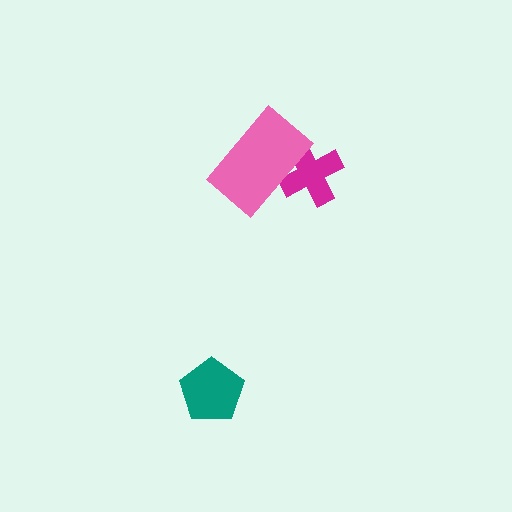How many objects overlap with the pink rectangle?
1 object overlaps with the pink rectangle.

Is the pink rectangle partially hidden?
No, no other shape covers it.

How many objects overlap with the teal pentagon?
0 objects overlap with the teal pentagon.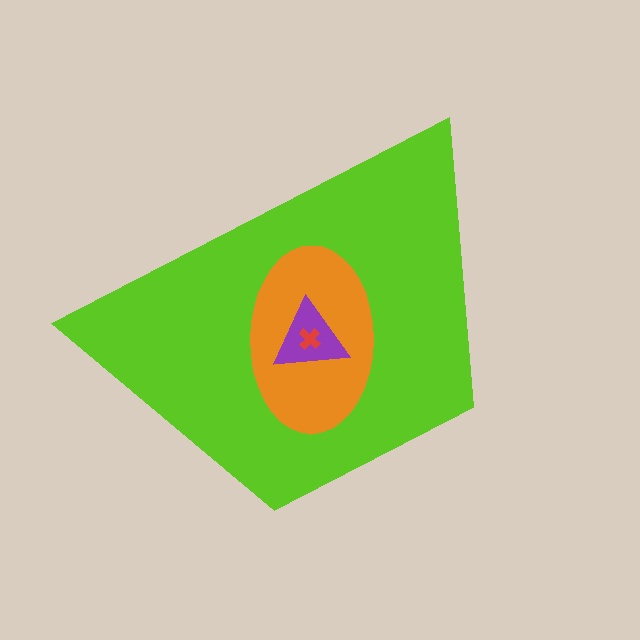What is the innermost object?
The red cross.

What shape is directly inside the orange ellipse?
The purple triangle.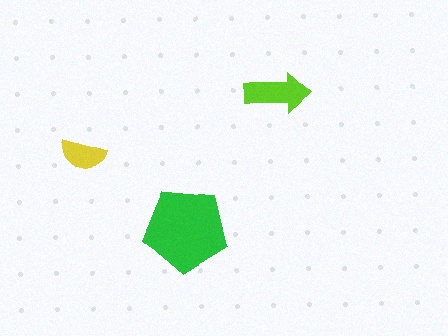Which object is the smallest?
The yellow semicircle.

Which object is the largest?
The green pentagon.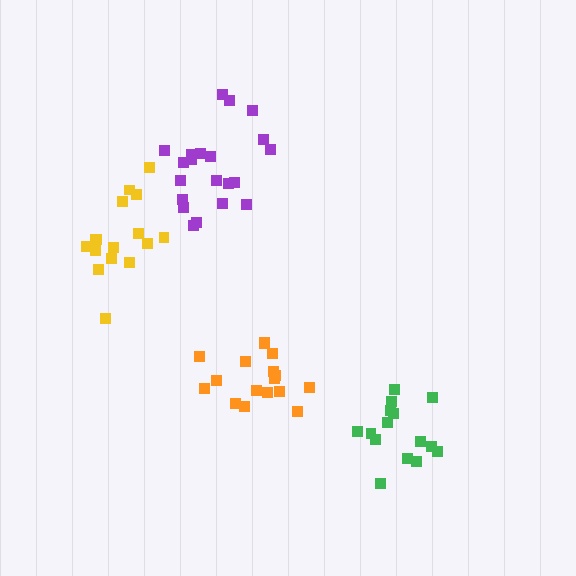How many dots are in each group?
Group 1: 15 dots, Group 2: 17 dots, Group 3: 21 dots, Group 4: 16 dots (69 total).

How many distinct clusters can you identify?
There are 4 distinct clusters.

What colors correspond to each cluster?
The clusters are colored: green, orange, purple, yellow.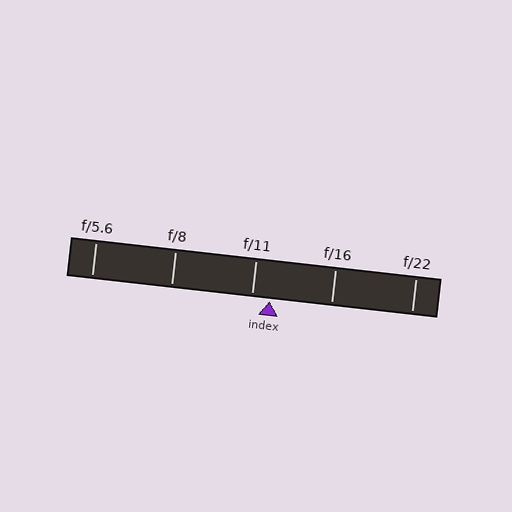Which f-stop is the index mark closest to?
The index mark is closest to f/11.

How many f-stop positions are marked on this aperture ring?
There are 5 f-stop positions marked.